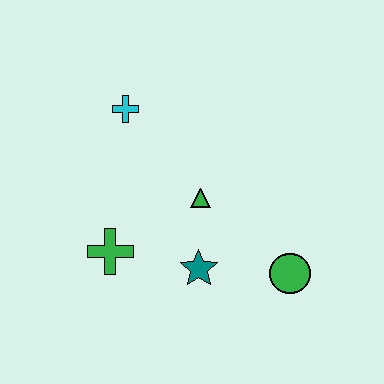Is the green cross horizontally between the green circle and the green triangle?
No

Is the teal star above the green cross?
No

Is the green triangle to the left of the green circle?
Yes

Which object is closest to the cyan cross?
The green triangle is closest to the cyan cross.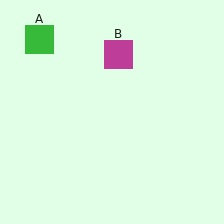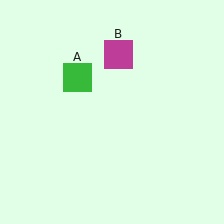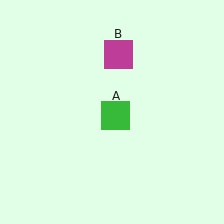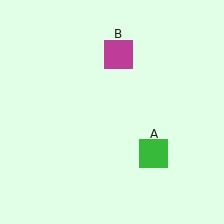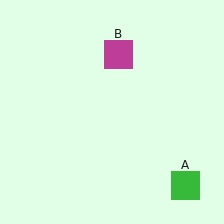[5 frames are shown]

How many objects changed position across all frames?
1 object changed position: green square (object A).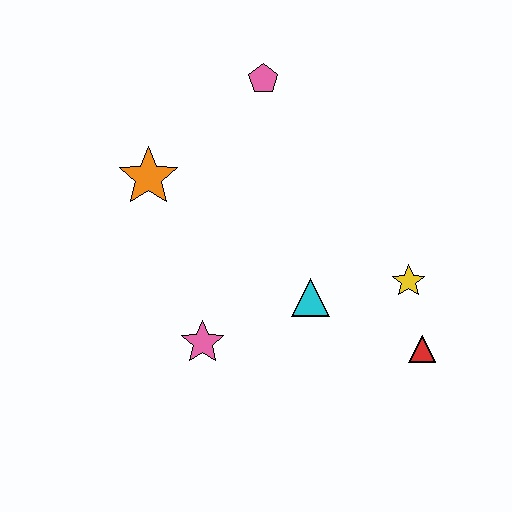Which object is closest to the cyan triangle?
The yellow star is closest to the cyan triangle.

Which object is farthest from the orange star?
The red triangle is farthest from the orange star.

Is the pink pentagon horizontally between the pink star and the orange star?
No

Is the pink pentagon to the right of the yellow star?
No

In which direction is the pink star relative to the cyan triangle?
The pink star is to the left of the cyan triangle.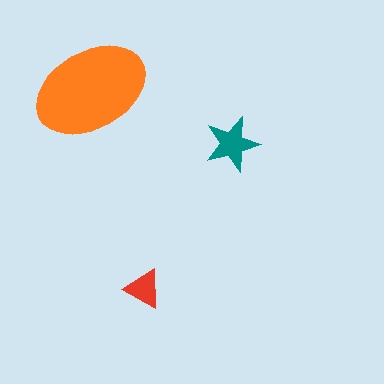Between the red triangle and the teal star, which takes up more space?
The teal star.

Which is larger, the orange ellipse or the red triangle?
The orange ellipse.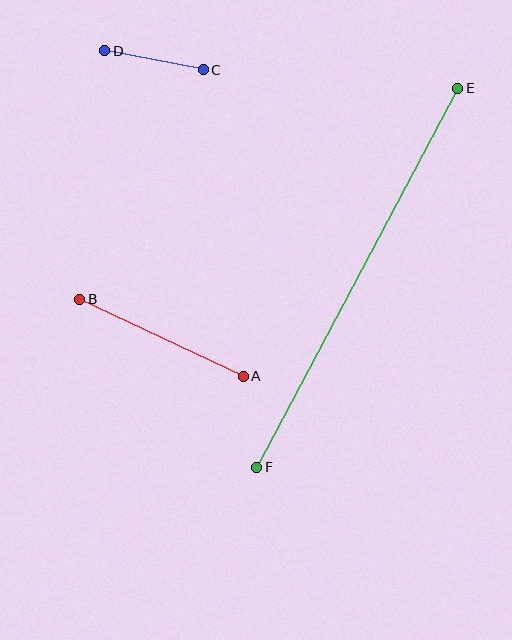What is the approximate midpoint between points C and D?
The midpoint is at approximately (154, 60) pixels.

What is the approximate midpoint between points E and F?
The midpoint is at approximately (357, 278) pixels.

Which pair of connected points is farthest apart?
Points E and F are farthest apart.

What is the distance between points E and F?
The distance is approximately 429 pixels.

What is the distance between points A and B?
The distance is approximately 181 pixels.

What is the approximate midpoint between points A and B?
The midpoint is at approximately (162, 338) pixels.